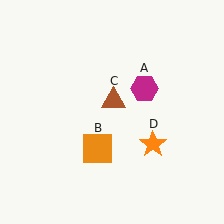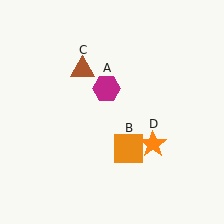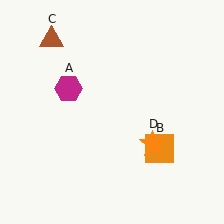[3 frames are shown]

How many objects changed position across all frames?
3 objects changed position: magenta hexagon (object A), orange square (object B), brown triangle (object C).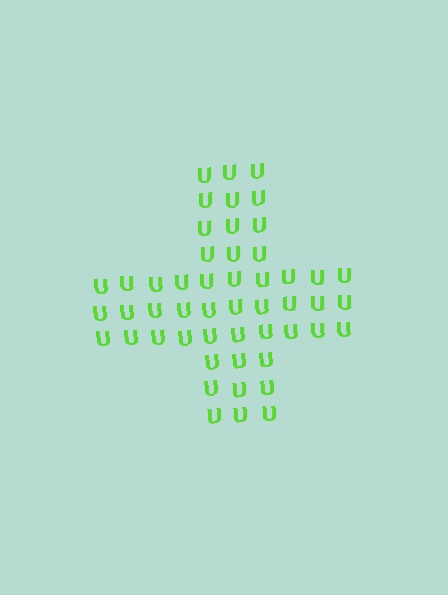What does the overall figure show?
The overall figure shows a cross.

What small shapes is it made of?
It is made of small letter U's.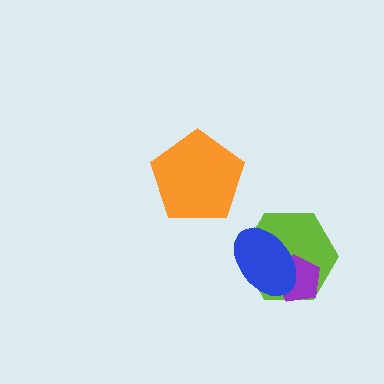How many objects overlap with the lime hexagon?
2 objects overlap with the lime hexagon.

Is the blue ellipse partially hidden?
No, no other shape covers it.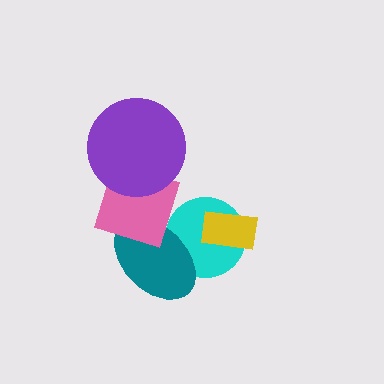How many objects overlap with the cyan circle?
3 objects overlap with the cyan circle.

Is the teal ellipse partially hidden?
Yes, it is partially covered by another shape.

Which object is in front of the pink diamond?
The purple circle is in front of the pink diamond.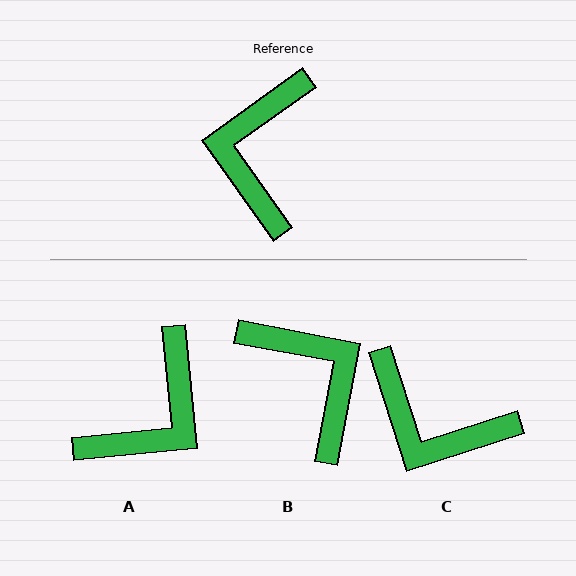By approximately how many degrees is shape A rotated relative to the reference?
Approximately 150 degrees counter-clockwise.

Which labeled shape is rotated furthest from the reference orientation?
A, about 150 degrees away.